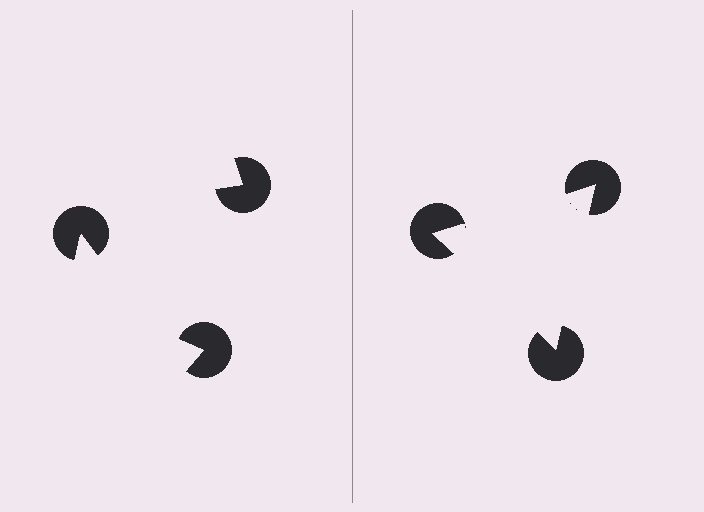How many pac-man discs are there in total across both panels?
6 — 3 on each side.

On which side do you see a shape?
An illusory triangle appears on the right side. On the left side the wedge cuts are rotated, so no coherent shape forms.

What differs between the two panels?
The pac-man discs are positioned identically on both sides; only the wedge orientations differ. On the right they align to a triangle; on the left they are misaligned.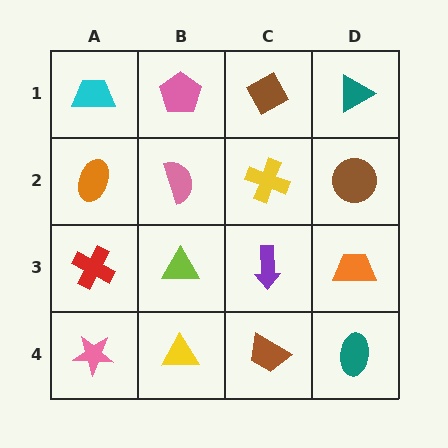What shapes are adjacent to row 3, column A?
An orange ellipse (row 2, column A), a pink star (row 4, column A), a lime triangle (row 3, column B).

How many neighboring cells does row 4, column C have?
3.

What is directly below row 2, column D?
An orange trapezoid.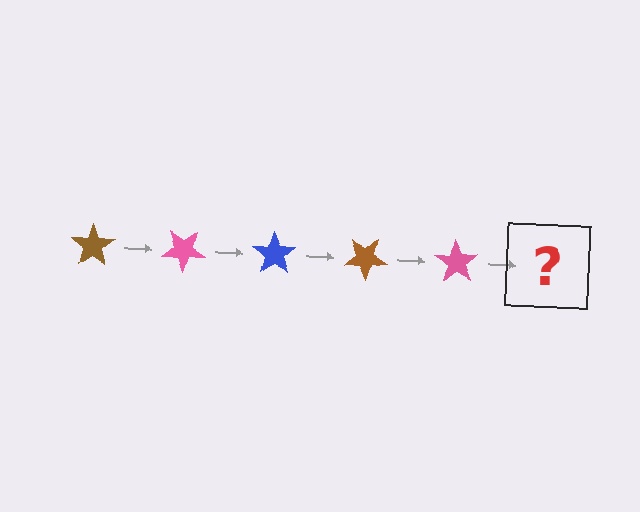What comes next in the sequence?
The next element should be a blue star, rotated 175 degrees from the start.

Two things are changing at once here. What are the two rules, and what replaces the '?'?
The two rules are that it rotates 35 degrees each step and the color cycles through brown, pink, and blue. The '?' should be a blue star, rotated 175 degrees from the start.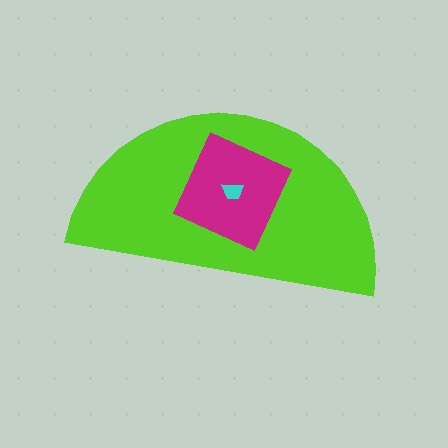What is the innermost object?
The cyan trapezoid.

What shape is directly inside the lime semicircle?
The magenta square.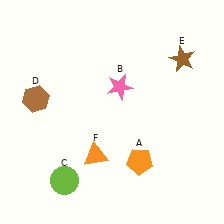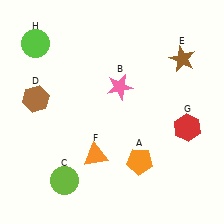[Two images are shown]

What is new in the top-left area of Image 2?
A lime circle (H) was added in the top-left area of Image 2.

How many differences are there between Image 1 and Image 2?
There are 2 differences between the two images.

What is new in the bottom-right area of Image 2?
A red hexagon (G) was added in the bottom-right area of Image 2.